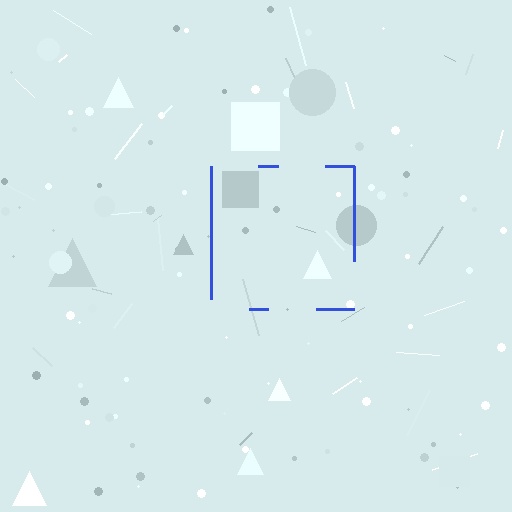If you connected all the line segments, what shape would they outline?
They would outline a square.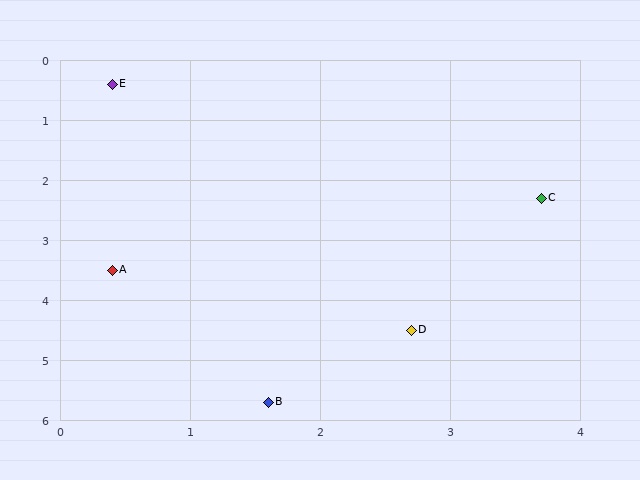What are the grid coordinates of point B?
Point B is at approximately (1.6, 5.7).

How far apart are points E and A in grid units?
Points E and A are about 3.1 grid units apart.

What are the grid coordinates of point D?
Point D is at approximately (2.7, 4.5).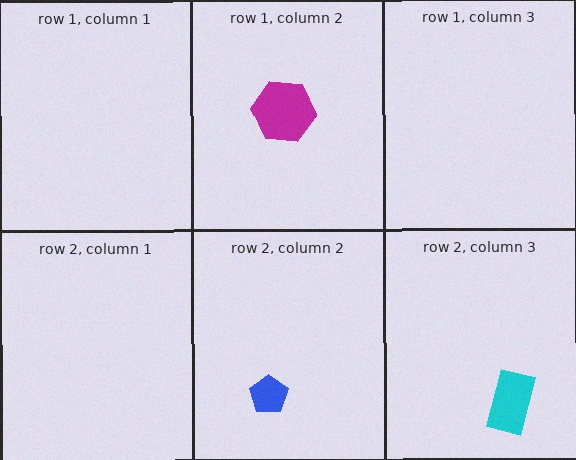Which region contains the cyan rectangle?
The row 2, column 3 region.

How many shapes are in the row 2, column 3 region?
1.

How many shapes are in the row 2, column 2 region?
1.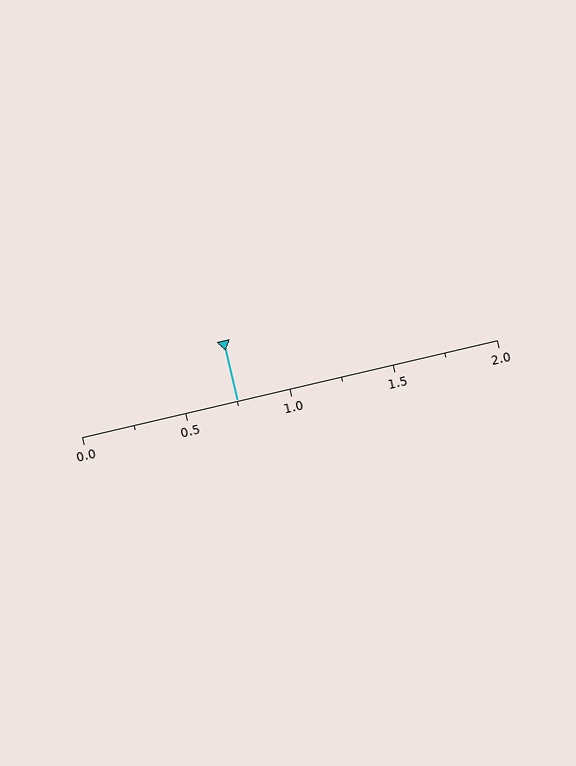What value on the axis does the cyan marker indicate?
The marker indicates approximately 0.75.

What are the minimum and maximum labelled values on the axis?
The axis runs from 0.0 to 2.0.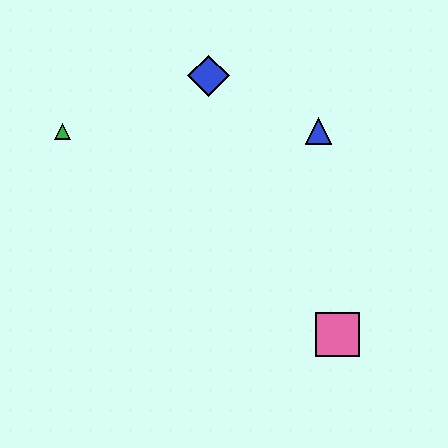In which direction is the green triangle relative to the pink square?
The green triangle is to the left of the pink square.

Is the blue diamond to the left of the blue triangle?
Yes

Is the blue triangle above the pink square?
Yes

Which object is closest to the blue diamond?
The blue triangle is closest to the blue diamond.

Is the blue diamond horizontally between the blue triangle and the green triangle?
Yes